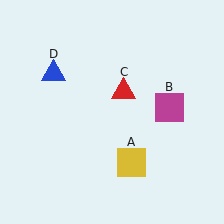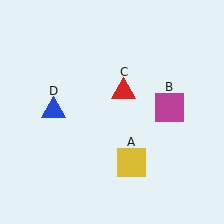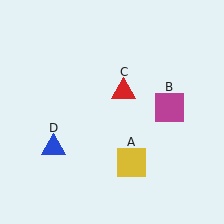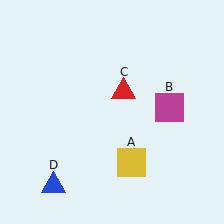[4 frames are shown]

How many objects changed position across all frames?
1 object changed position: blue triangle (object D).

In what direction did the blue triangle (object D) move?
The blue triangle (object D) moved down.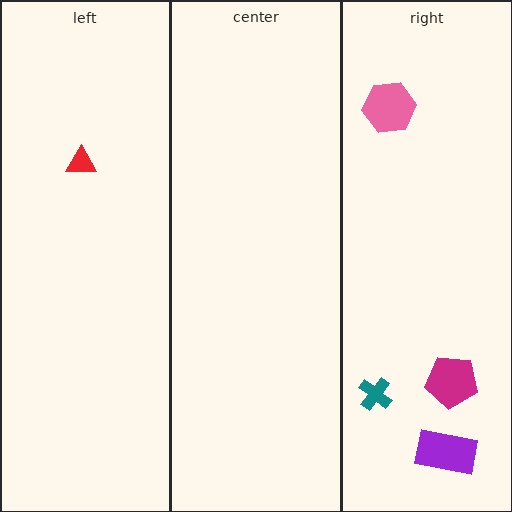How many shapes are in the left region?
1.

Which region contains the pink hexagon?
The right region.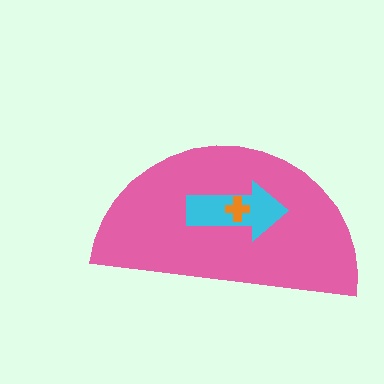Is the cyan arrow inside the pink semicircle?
Yes.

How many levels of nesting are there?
3.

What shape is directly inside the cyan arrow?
The orange cross.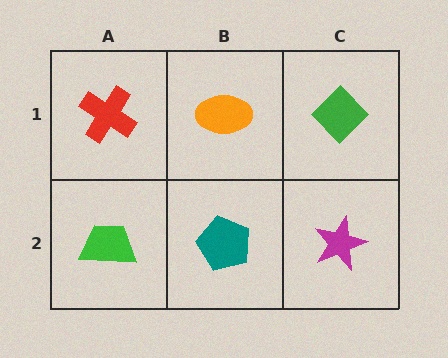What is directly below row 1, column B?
A teal pentagon.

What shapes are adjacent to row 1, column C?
A magenta star (row 2, column C), an orange ellipse (row 1, column B).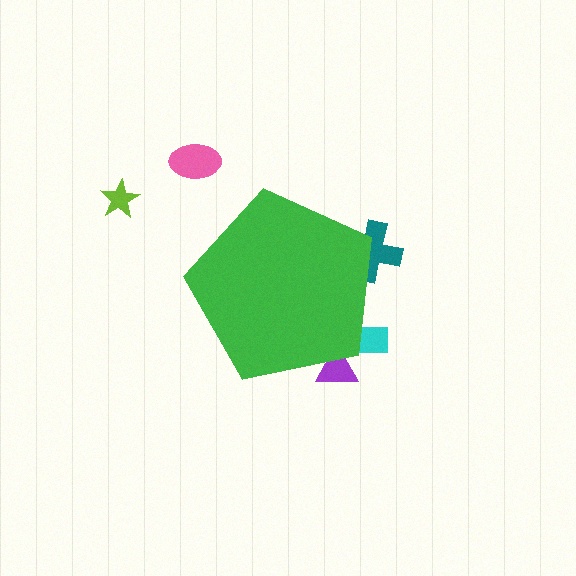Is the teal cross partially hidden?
Yes, the teal cross is partially hidden behind the green pentagon.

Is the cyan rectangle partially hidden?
Yes, the cyan rectangle is partially hidden behind the green pentagon.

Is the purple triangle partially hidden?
Yes, the purple triangle is partially hidden behind the green pentagon.